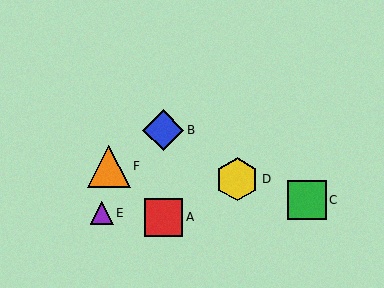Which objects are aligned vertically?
Objects A, B are aligned vertically.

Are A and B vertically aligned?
Yes, both are at x≈163.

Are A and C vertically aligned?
No, A is at x≈163 and C is at x≈307.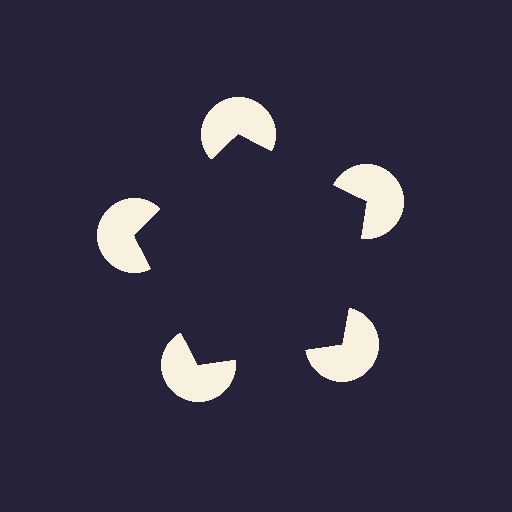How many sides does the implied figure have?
5 sides.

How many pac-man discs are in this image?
There are 5 — one at each vertex of the illusory pentagon.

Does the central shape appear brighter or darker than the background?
It typically appears slightly darker than the background, even though no actual brightness change is drawn.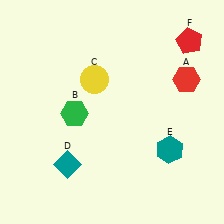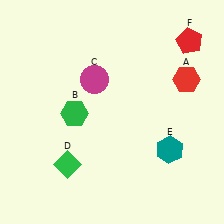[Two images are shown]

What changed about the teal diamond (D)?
In Image 1, D is teal. In Image 2, it changed to green.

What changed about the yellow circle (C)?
In Image 1, C is yellow. In Image 2, it changed to magenta.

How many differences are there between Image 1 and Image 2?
There are 2 differences between the two images.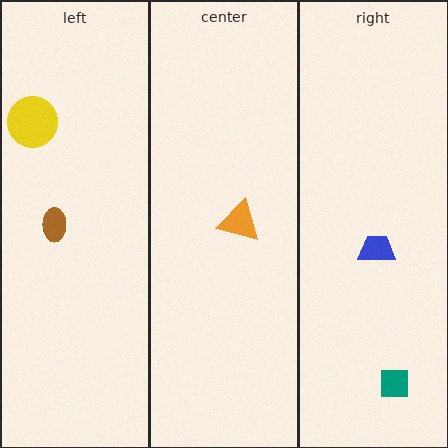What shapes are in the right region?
The blue trapezoid, the teal square.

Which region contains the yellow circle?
The left region.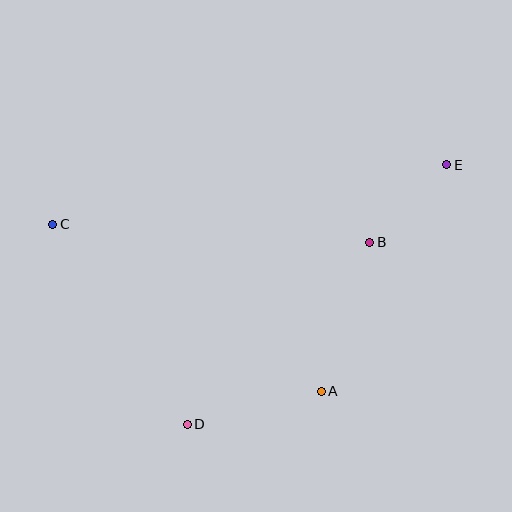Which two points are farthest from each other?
Points C and E are farthest from each other.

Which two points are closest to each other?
Points B and E are closest to each other.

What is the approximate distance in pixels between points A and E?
The distance between A and E is approximately 259 pixels.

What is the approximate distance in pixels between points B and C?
The distance between B and C is approximately 317 pixels.